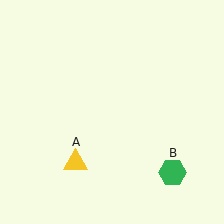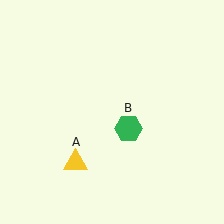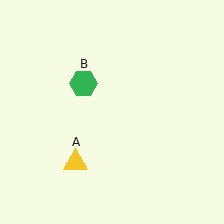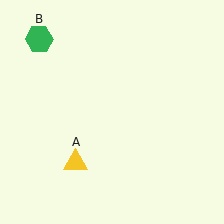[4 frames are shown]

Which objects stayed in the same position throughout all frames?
Yellow triangle (object A) remained stationary.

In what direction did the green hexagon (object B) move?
The green hexagon (object B) moved up and to the left.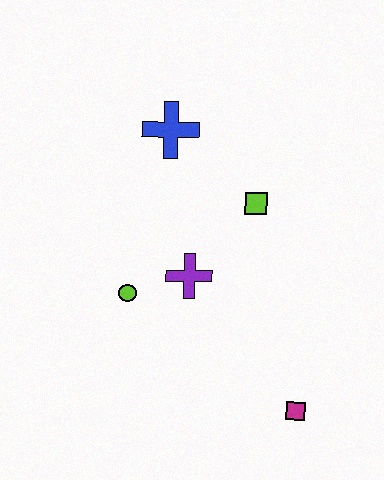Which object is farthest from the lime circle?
The magenta square is farthest from the lime circle.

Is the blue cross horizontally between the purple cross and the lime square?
No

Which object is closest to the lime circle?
The purple cross is closest to the lime circle.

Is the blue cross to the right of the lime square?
No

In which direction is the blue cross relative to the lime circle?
The blue cross is above the lime circle.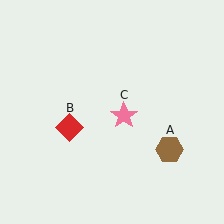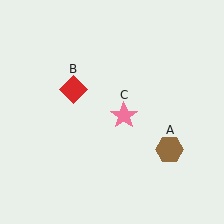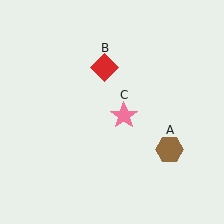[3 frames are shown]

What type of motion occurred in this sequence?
The red diamond (object B) rotated clockwise around the center of the scene.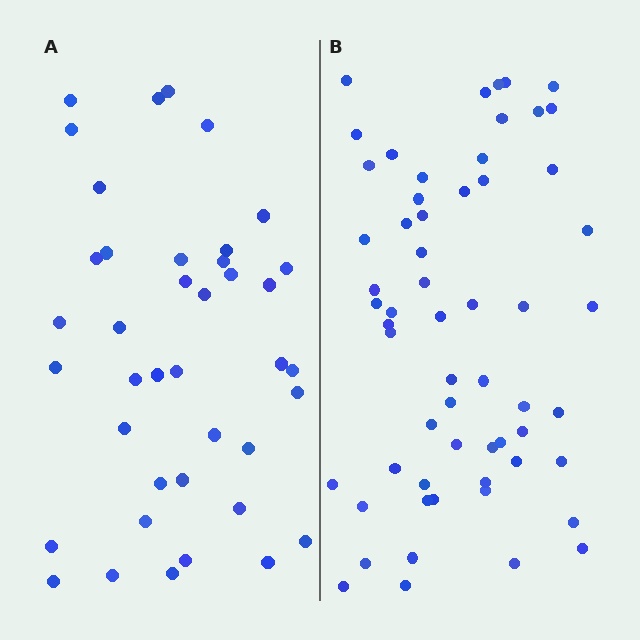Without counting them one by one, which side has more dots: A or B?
Region B (the right region) has more dots.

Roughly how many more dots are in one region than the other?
Region B has approximately 20 more dots than region A.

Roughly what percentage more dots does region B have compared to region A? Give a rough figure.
About 50% more.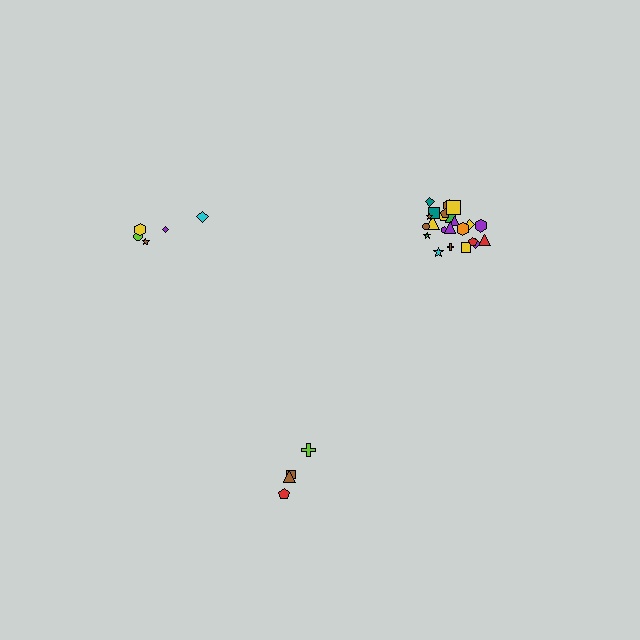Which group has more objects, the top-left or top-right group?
The top-right group.